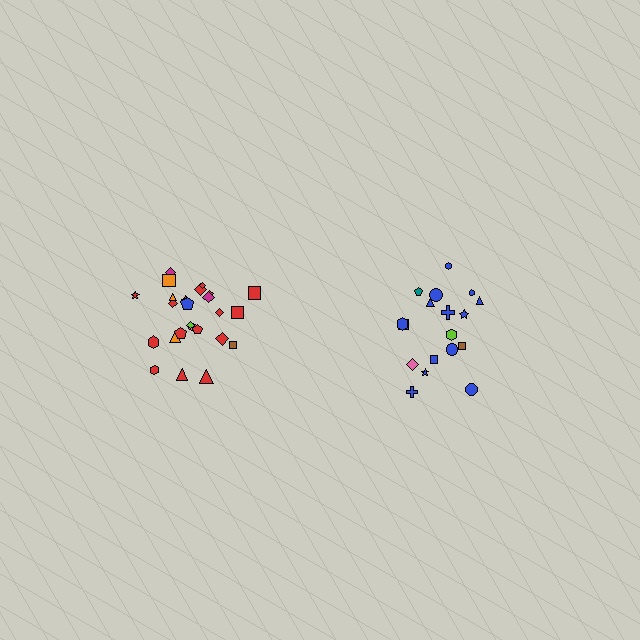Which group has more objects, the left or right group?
The left group.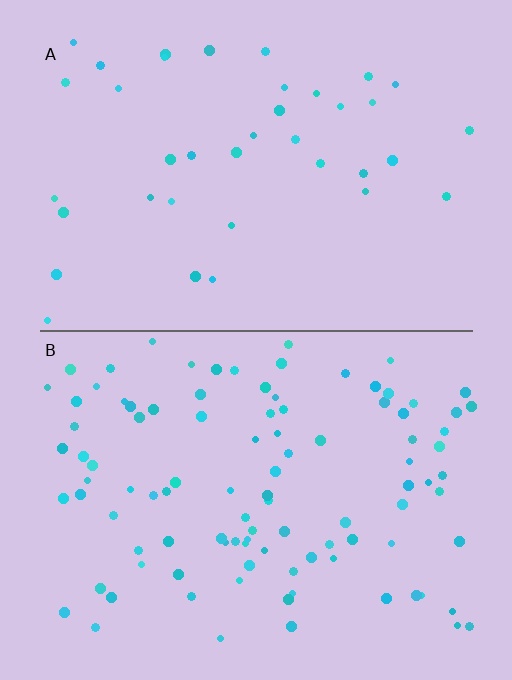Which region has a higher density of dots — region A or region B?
B (the bottom).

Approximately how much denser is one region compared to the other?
Approximately 2.6× — region B over region A.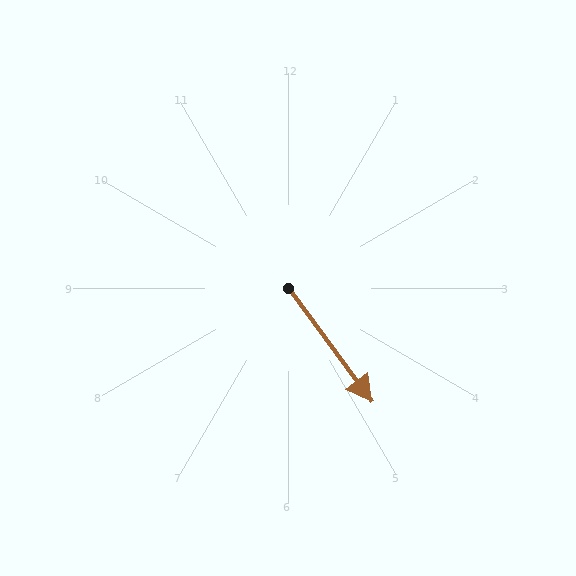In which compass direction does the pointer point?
Southeast.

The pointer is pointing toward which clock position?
Roughly 5 o'clock.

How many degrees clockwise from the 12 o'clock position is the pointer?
Approximately 144 degrees.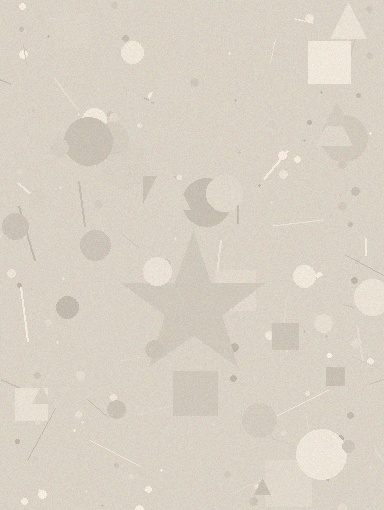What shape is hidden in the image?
A star is hidden in the image.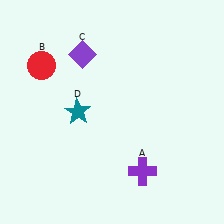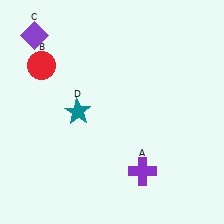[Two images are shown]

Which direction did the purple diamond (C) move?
The purple diamond (C) moved left.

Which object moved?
The purple diamond (C) moved left.